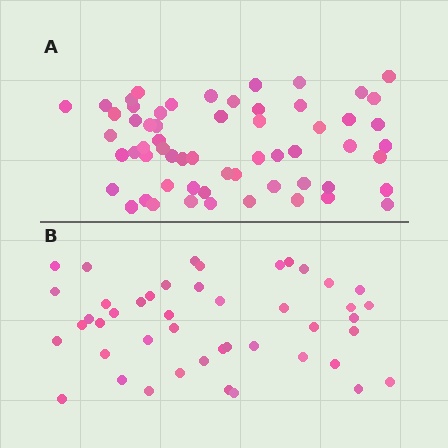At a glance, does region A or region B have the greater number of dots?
Region A (the top region) has more dots.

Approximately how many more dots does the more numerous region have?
Region A has approximately 15 more dots than region B.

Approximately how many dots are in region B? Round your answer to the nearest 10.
About 40 dots. (The exact count is 45, which rounds to 40.)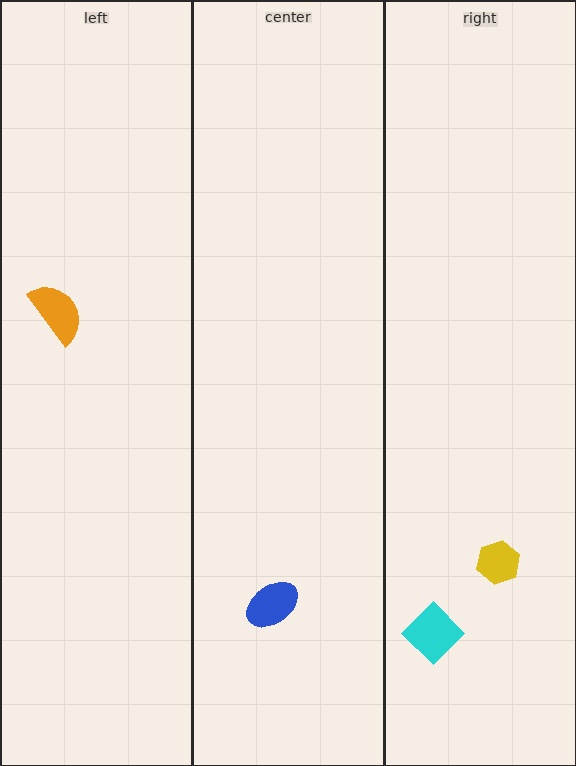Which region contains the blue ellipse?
The center region.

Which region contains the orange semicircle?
The left region.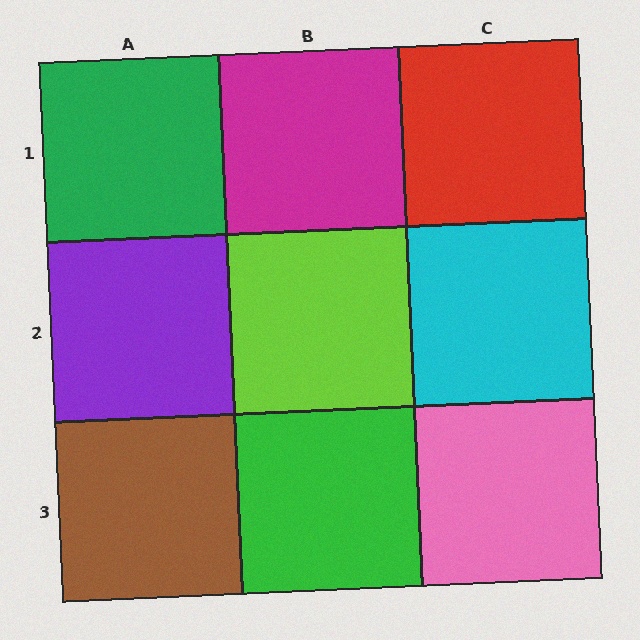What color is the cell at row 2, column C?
Cyan.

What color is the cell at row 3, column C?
Pink.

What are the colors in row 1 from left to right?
Green, magenta, red.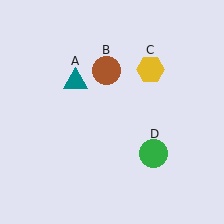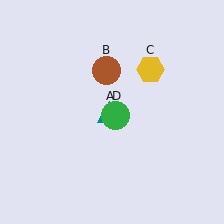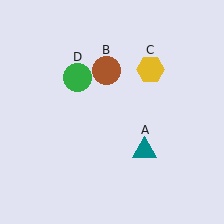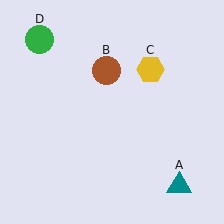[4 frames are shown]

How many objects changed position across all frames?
2 objects changed position: teal triangle (object A), green circle (object D).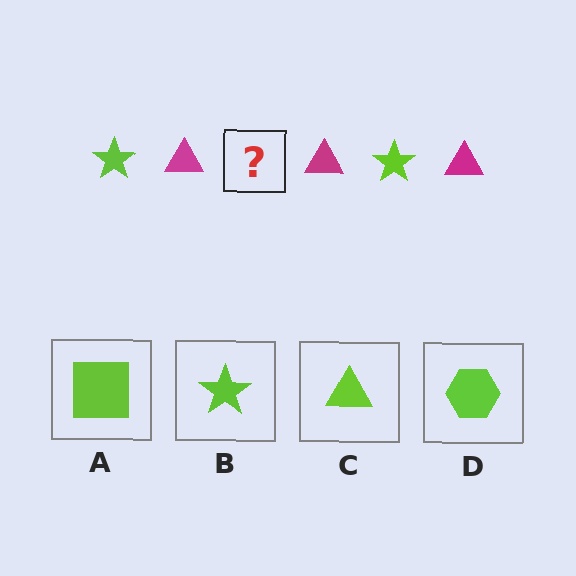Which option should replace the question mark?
Option B.